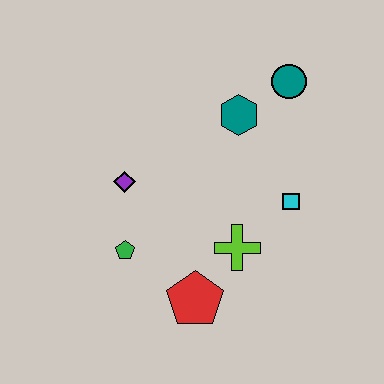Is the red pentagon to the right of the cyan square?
No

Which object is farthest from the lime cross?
The teal circle is farthest from the lime cross.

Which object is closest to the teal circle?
The teal hexagon is closest to the teal circle.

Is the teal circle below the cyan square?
No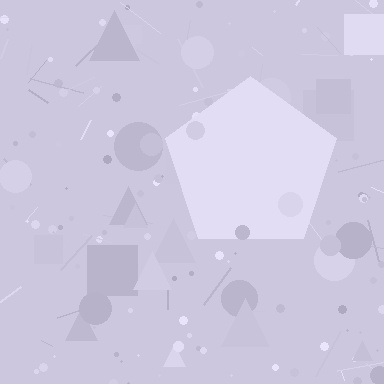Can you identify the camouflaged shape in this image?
The camouflaged shape is a pentagon.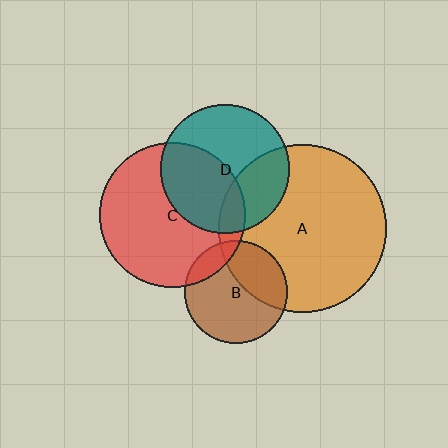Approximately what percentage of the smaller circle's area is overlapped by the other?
Approximately 45%.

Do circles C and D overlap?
Yes.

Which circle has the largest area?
Circle A (orange).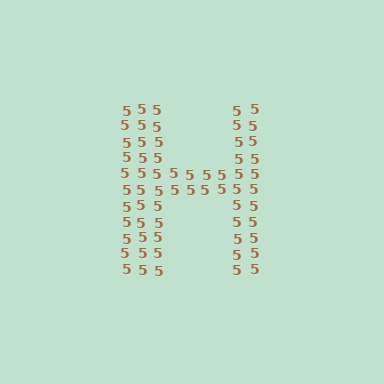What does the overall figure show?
The overall figure shows the letter H.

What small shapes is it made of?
It is made of small digit 5's.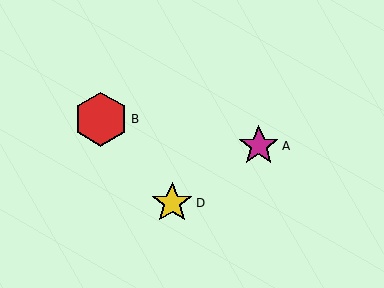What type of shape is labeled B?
Shape B is a red hexagon.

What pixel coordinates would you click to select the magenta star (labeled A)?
Click at (259, 146) to select the magenta star A.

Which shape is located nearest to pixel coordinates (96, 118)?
The red hexagon (labeled B) at (101, 119) is nearest to that location.